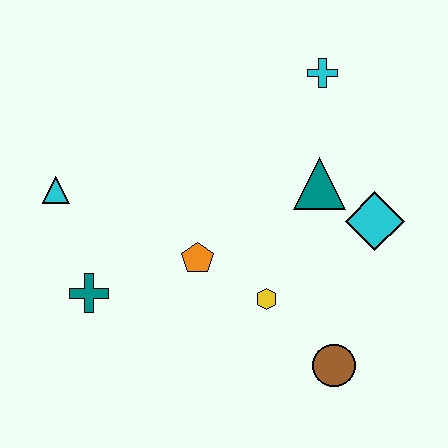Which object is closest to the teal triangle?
The cyan diamond is closest to the teal triangle.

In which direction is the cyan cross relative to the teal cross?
The cyan cross is to the right of the teal cross.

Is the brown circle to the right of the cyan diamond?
No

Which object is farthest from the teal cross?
The cyan cross is farthest from the teal cross.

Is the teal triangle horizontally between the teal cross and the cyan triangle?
No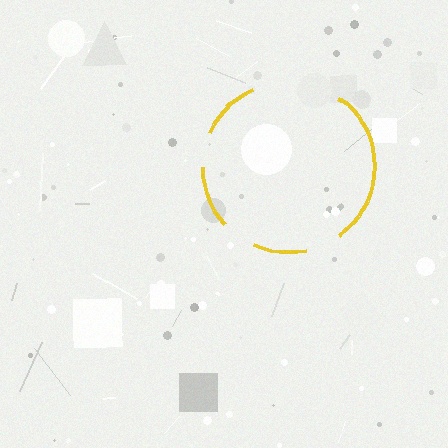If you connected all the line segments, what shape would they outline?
They would outline a circle.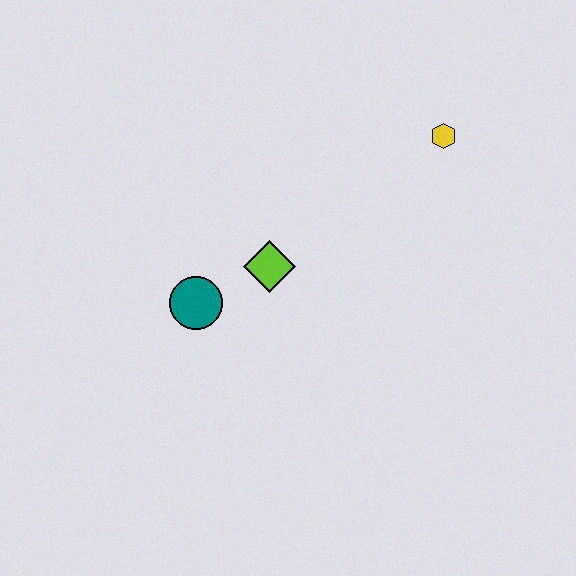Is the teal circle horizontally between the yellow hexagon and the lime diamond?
No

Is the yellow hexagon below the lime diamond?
No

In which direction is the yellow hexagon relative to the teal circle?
The yellow hexagon is to the right of the teal circle.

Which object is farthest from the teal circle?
The yellow hexagon is farthest from the teal circle.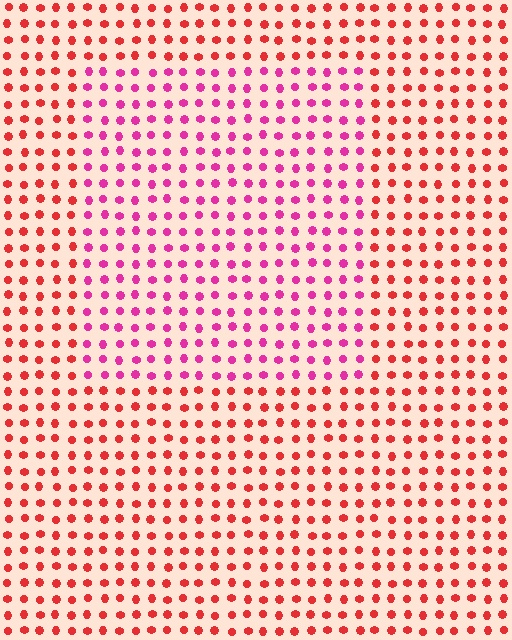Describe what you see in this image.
The image is filled with small red elements in a uniform arrangement. A rectangle-shaped region is visible where the elements are tinted to a slightly different hue, forming a subtle color boundary.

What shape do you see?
I see a rectangle.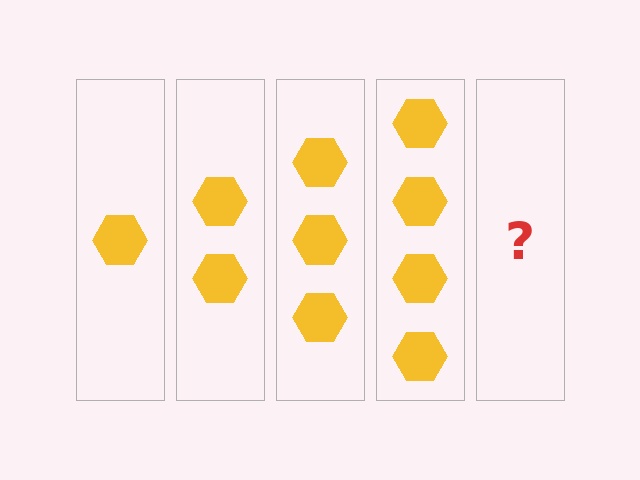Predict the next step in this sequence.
The next step is 5 hexagons.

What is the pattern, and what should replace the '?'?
The pattern is that each step adds one more hexagon. The '?' should be 5 hexagons.